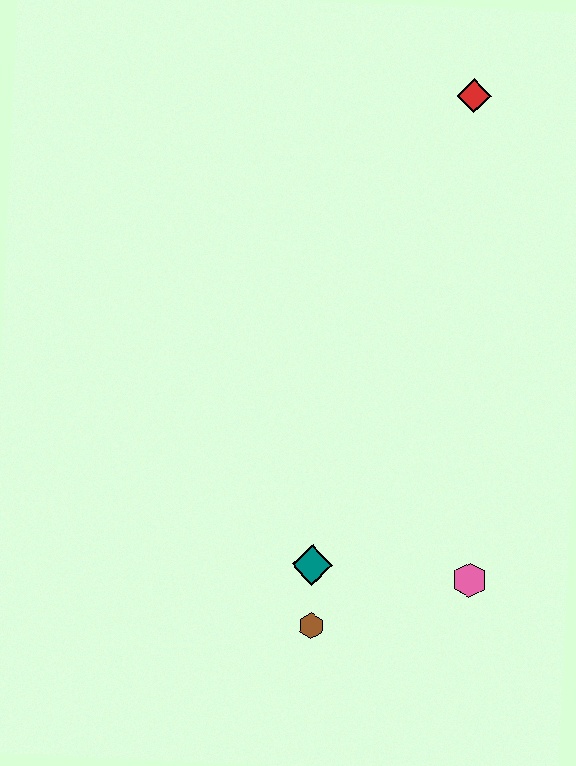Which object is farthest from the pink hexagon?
The red diamond is farthest from the pink hexagon.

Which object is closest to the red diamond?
The pink hexagon is closest to the red diamond.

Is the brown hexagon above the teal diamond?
No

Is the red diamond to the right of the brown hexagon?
Yes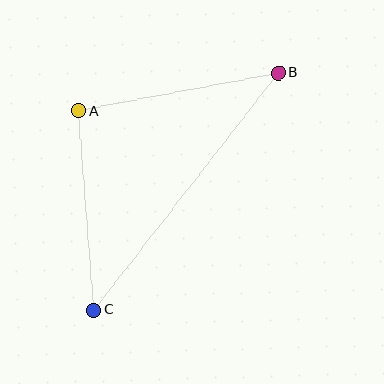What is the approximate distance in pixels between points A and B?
The distance between A and B is approximately 203 pixels.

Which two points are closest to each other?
Points A and C are closest to each other.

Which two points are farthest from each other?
Points B and C are farthest from each other.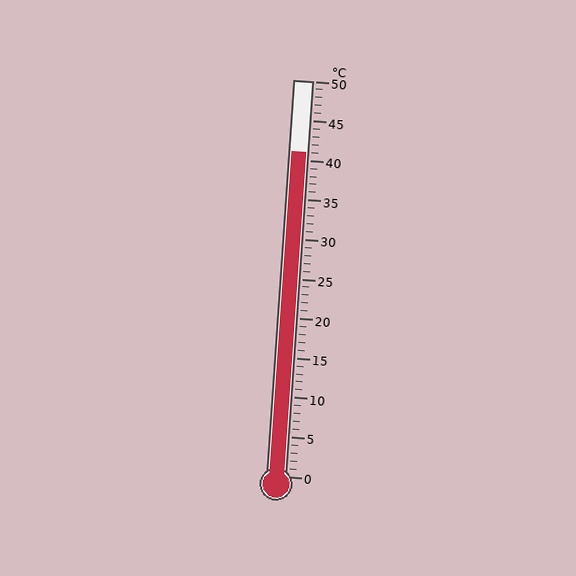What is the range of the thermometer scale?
The thermometer scale ranges from 0°C to 50°C.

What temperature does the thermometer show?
The thermometer shows approximately 41°C.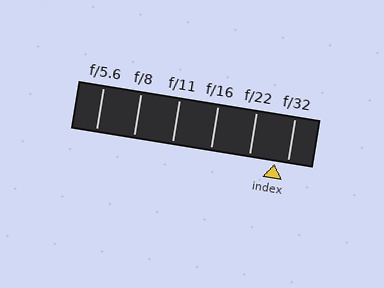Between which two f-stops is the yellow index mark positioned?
The index mark is between f/22 and f/32.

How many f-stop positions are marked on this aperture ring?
There are 6 f-stop positions marked.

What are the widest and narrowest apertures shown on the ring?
The widest aperture shown is f/5.6 and the narrowest is f/32.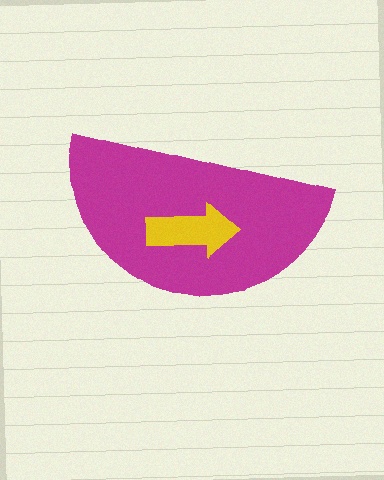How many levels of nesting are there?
2.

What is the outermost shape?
The magenta semicircle.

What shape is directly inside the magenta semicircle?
The yellow arrow.